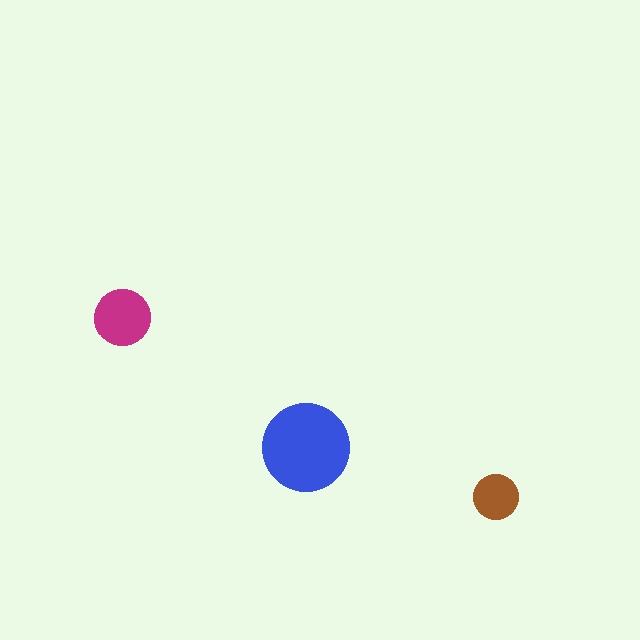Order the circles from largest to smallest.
the blue one, the magenta one, the brown one.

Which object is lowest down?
The brown circle is bottommost.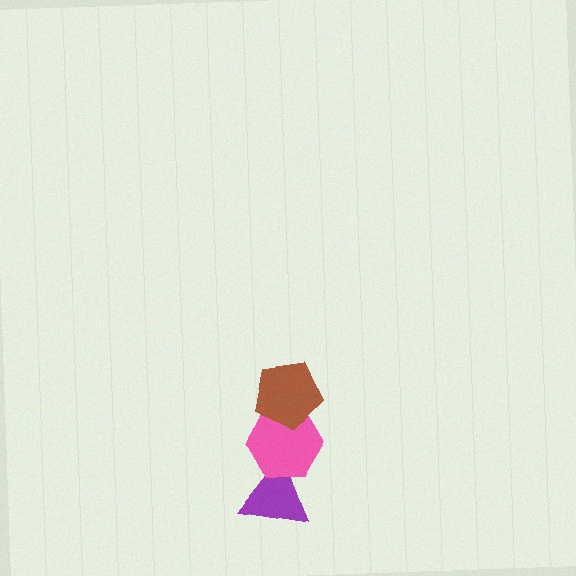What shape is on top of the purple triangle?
The pink hexagon is on top of the purple triangle.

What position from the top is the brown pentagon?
The brown pentagon is 1st from the top.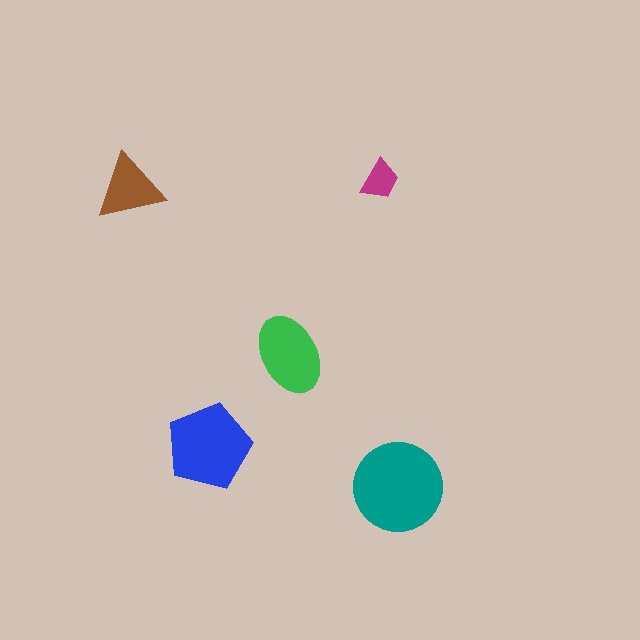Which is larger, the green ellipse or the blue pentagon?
The blue pentagon.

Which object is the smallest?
The magenta trapezoid.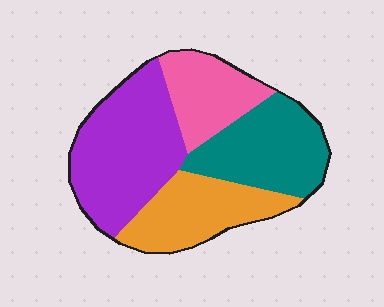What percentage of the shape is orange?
Orange covers about 20% of the shape.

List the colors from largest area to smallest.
From largest to smallest: purple, teal, orange, pink.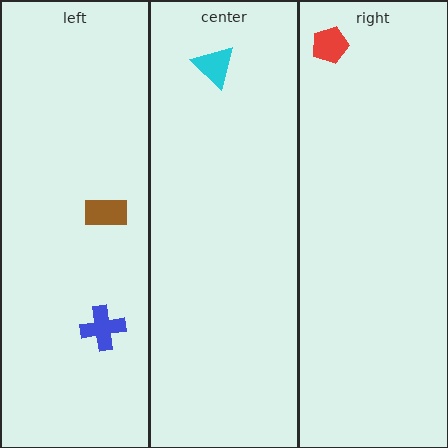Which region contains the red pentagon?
The right region.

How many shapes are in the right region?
1.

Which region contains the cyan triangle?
The center region.